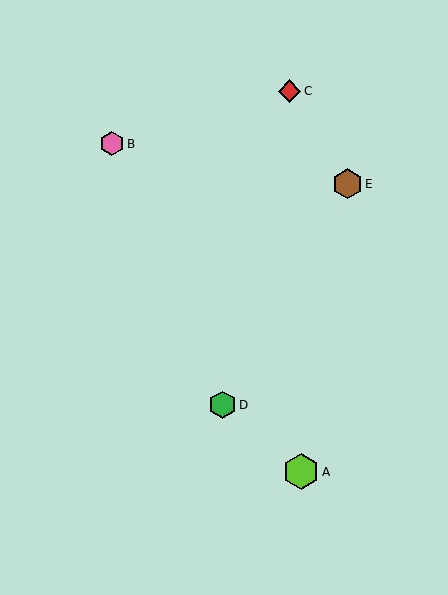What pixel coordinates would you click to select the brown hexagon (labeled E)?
Click at (347, 184) to select the brown hexagon E.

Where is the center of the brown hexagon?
The center of the brown hexagon is at (347, 184).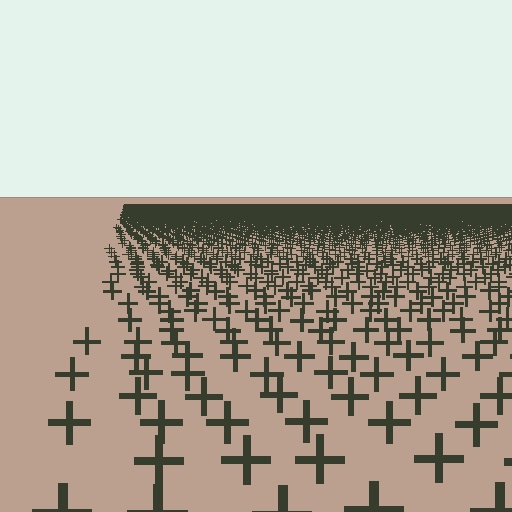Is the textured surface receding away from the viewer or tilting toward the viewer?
The surface is receding away from the viewer. Texture elements get smaller and denser toward the top.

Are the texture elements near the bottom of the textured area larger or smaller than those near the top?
Larger. Near the bottom, elements are closer to the viewer and appear at a bigger on-screen size.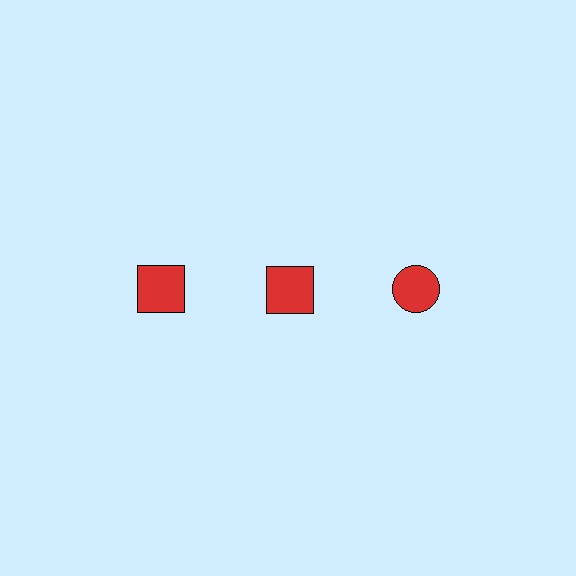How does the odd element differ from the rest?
It has a different shape: circle instead of square.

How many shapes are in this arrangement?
There are 3 shapes arranged in a grid pattern.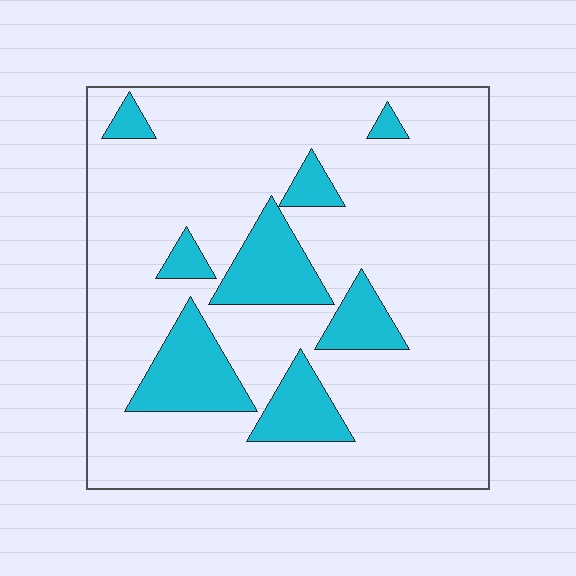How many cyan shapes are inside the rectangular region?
8.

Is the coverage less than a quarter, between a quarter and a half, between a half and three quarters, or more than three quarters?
Less than a quarter.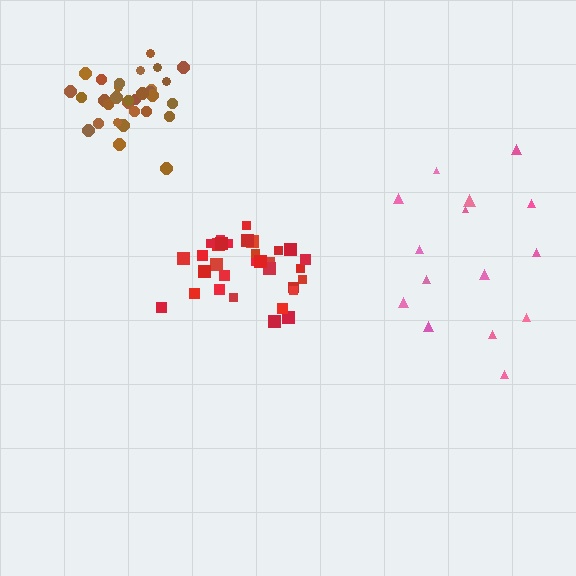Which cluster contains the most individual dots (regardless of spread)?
Red (32).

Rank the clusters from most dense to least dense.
brown, red, pink.